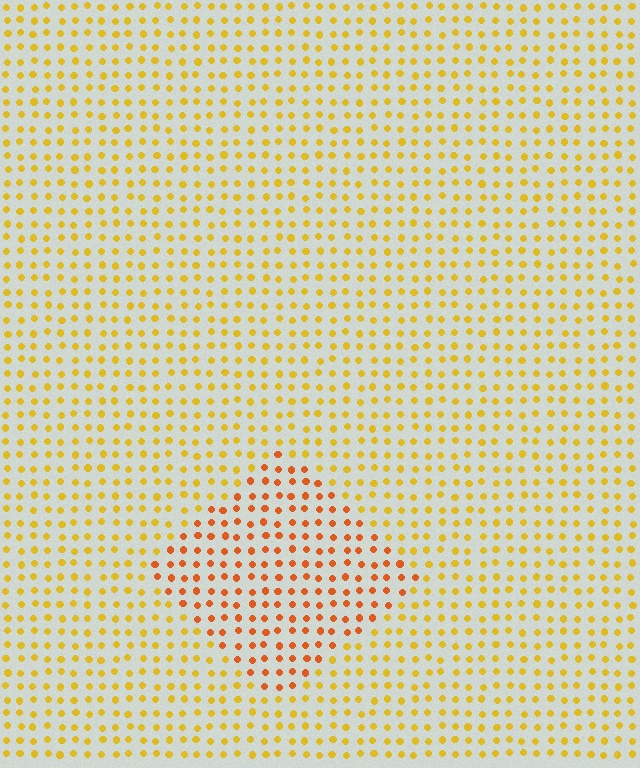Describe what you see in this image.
The image is filled with small yellow elements in a uniform arrangement. A diamond-shaped region is visible where the elements are tinted to a slightly different hue, forming a subtle color boundary.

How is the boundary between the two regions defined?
The boundary is defined purely by a slight shift in hue (about 30 degrees). Spacing, size, and orientation are identical on both sides.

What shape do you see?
I see a diamond.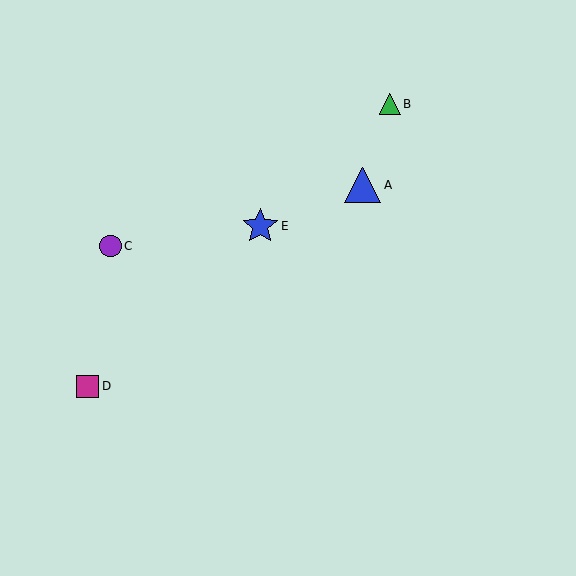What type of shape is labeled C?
Shape C is a purple circle.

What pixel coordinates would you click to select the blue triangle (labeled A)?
Click at (363, 185) to select the blue triangle A.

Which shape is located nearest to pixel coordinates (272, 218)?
The blue star (labeled E) at (260, 226) is nearest to that location.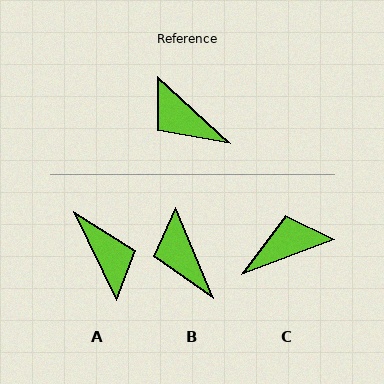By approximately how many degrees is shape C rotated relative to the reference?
Approximately 116 degrees clockwise.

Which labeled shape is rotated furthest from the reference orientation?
A, about 158 degrees away.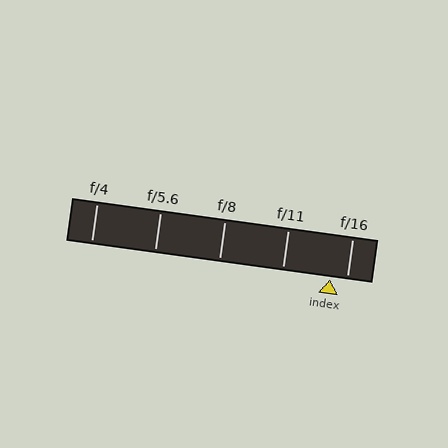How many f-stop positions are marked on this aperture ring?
There are 5 f-stop positions marked.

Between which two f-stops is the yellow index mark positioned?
The index mark is between f/11 and f/16.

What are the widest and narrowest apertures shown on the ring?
The widest aperture shown is f/4 and the narrowest is f/16.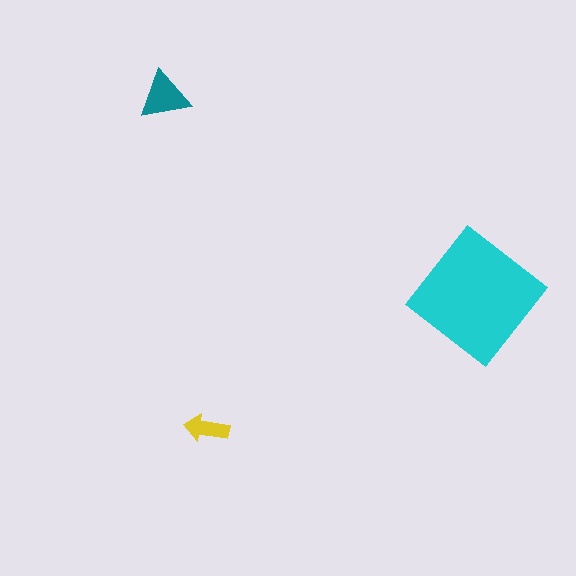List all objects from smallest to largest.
The yellow arrow, the teal triangle, the cyan diamond.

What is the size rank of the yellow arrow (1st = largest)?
3rd.